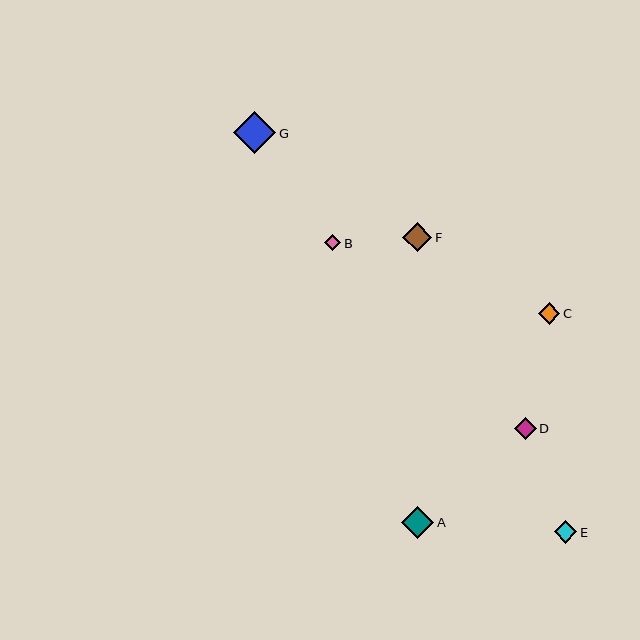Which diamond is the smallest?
Diamond B is the smallest with a size of approximately 16 pixels.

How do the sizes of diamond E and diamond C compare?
Diamond E and diamond C are approximately the same size.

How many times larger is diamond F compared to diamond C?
Diamond F is approximately 1.3 times the size of diamond C.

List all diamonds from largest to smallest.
From largest to smallest: G, A, F, E, C, D, B.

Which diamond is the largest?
Diamond G is the largest with a size of approximately 42 pixels.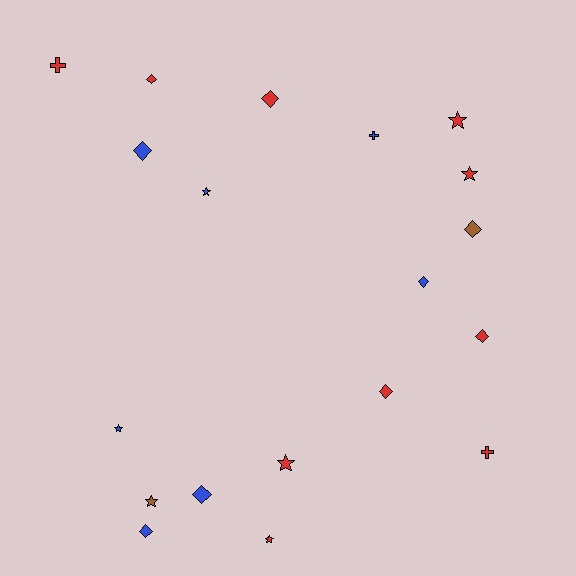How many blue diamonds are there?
There are 4 blue diamonds.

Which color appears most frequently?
Red, with 10 objects.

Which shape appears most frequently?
Diamond, with 9 objects.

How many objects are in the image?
There are 19 objects.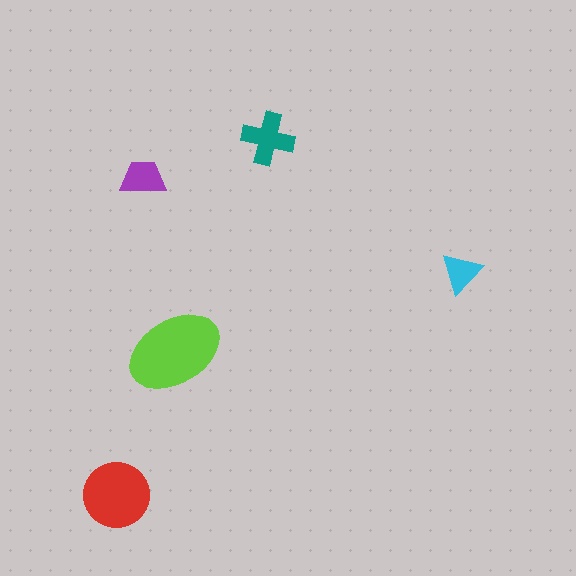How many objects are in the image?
There are 5 objects in the image.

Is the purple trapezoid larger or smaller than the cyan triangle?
Larger.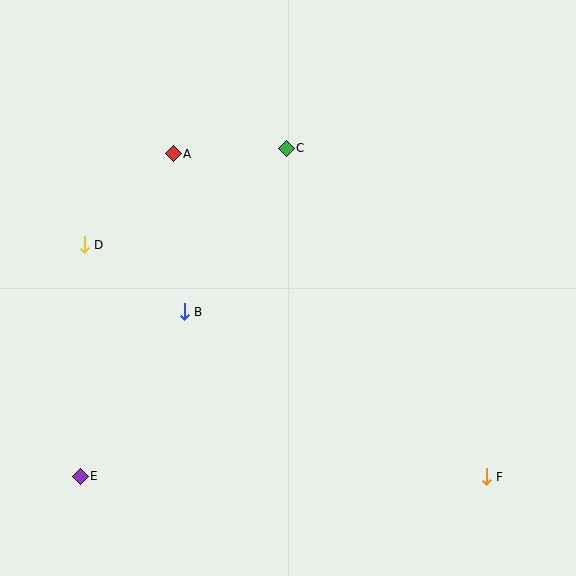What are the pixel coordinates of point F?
Point F is at (486, 477).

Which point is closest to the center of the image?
Point B at (184, 312) is closest to the center.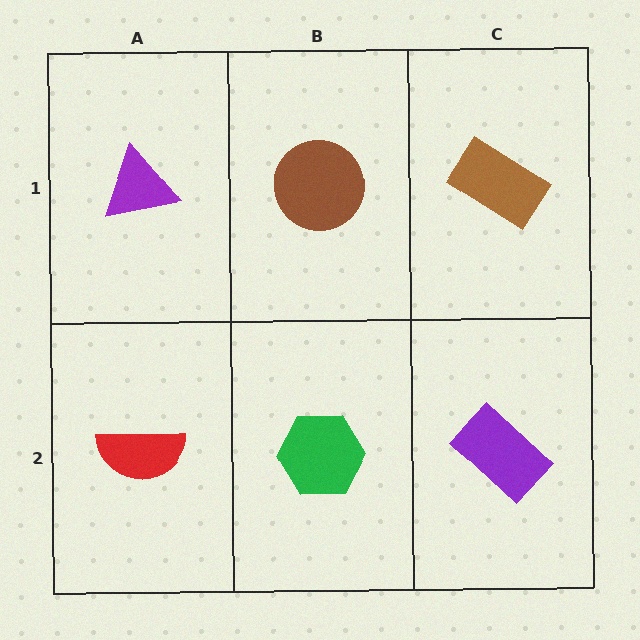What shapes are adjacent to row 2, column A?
A purple triangle (row 1, column A), a green hexagon (row 2, column B).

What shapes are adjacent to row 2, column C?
A brown rectangle (row 1, column C), a green hexagon (row 2, column B).